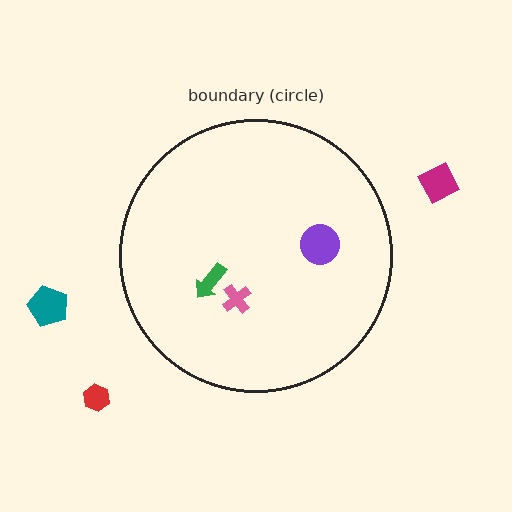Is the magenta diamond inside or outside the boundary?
Outside.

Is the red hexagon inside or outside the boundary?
Outside.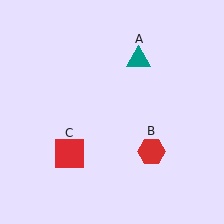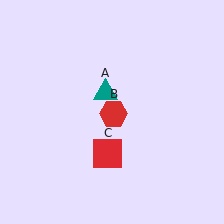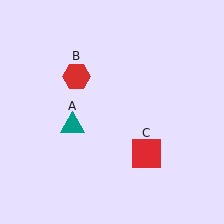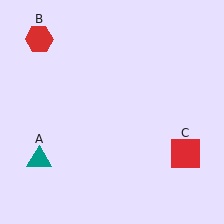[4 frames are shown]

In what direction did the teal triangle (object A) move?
The teal triangle (object A) moved down and to the left.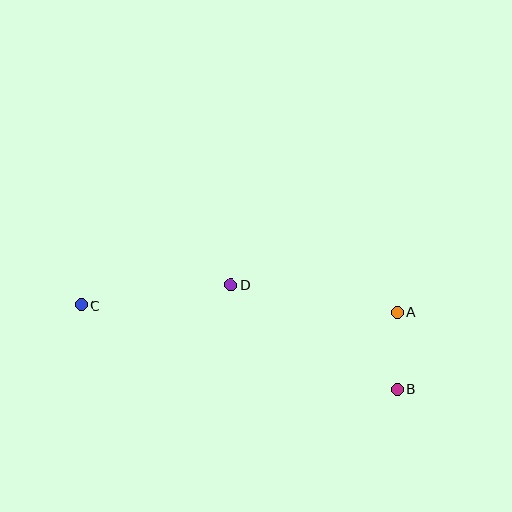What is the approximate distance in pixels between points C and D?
The distance between C and D is approximately 151 pixels.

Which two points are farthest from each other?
Points B and C are farthest from each other.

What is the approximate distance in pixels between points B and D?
The distance between B and D is approximately 197 pixels.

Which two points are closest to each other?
Points A and B are closest to each other.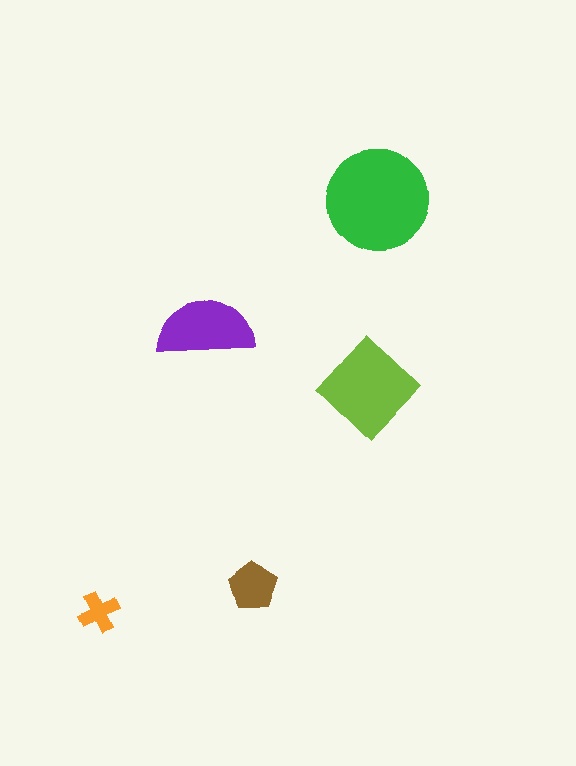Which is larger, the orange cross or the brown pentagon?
The brown pentagon.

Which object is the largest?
The green circle.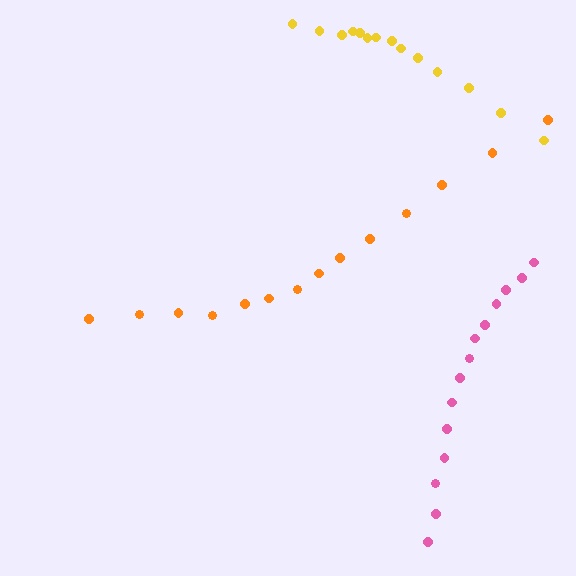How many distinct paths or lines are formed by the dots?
There are 3 distinct paths.